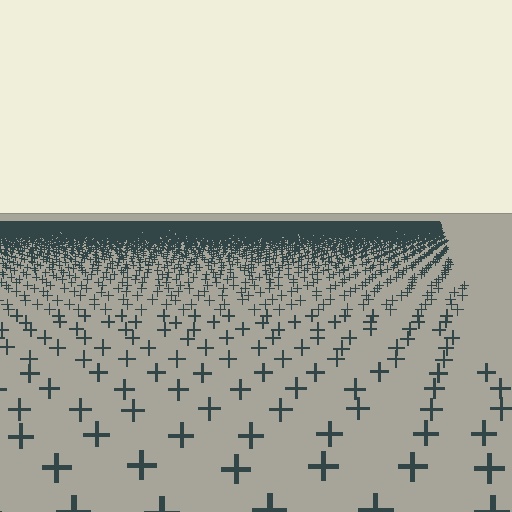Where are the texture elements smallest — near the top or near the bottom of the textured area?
Near the top.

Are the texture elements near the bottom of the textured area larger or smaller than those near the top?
Larger. Near the bottom, elements are closer to the viewer and appear at a bigger on-screen size.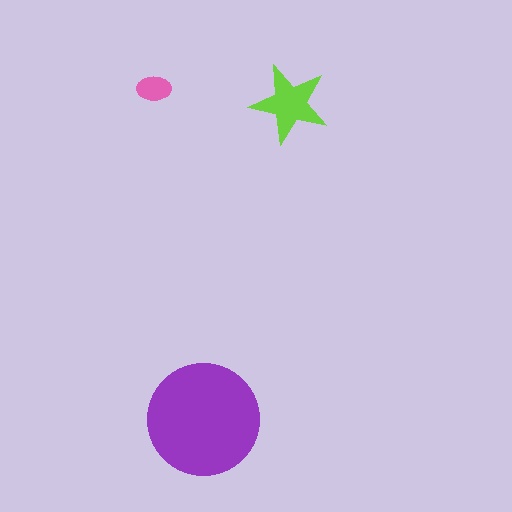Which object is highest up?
The pink ellipse is topmost.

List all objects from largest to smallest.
The purple circle, the lime star, the pink ellipse.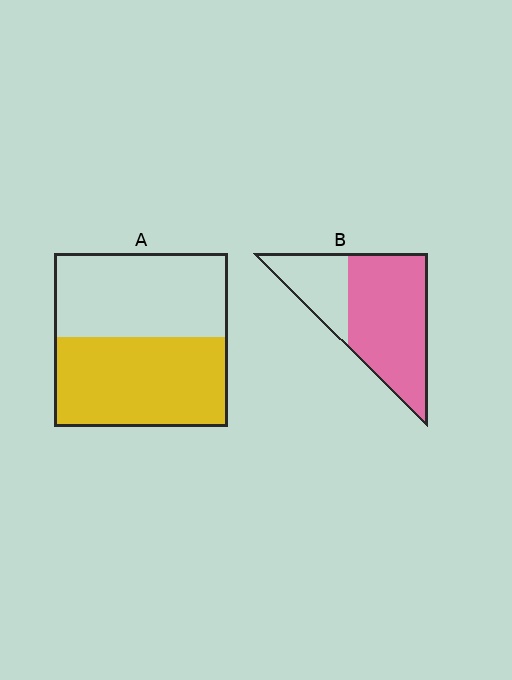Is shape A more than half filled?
Roughly half.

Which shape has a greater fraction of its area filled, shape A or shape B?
Shape B.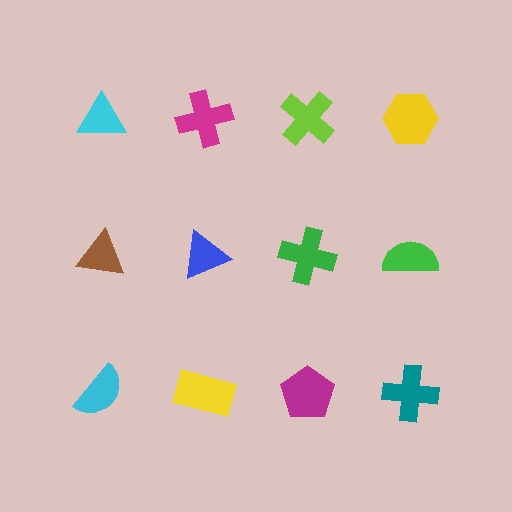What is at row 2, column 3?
A green cross.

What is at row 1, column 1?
A cyan triangle.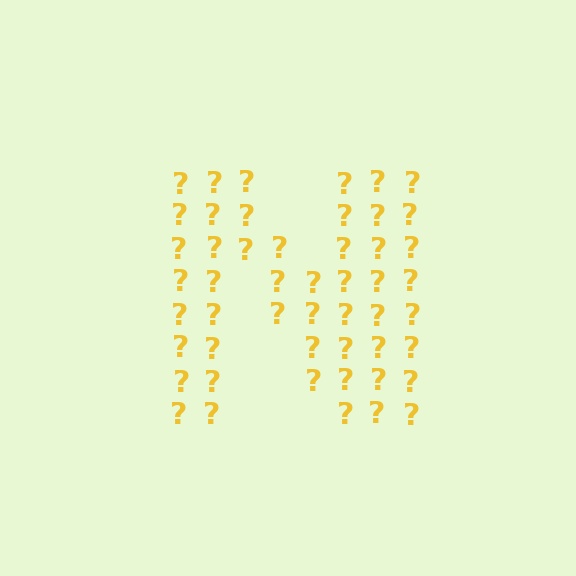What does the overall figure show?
The overall figure shows the letter N.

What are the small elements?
The small elements are question marks.